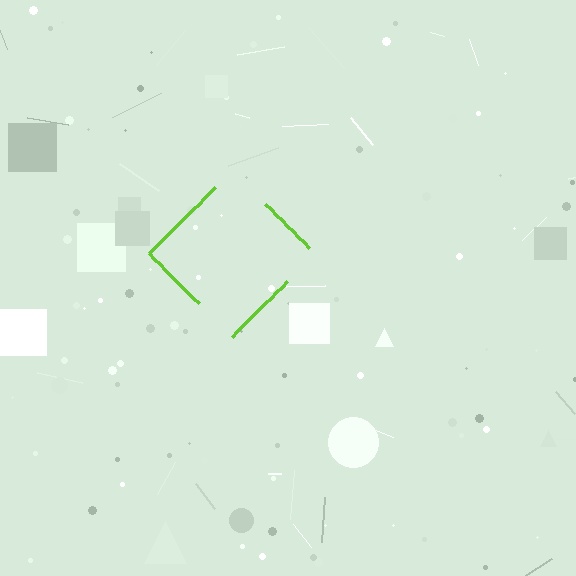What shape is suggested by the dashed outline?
The dashed outline suggests a diamond.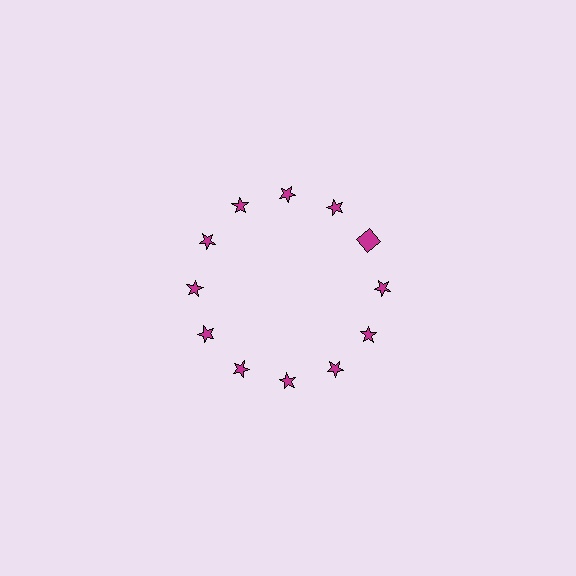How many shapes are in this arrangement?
There are 12 shapes arranged in a ring pattern.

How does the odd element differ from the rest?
It has a different shape: square instead of star.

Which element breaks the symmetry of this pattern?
The magenta square at roughly the 2 o'clock position breaks the symmetry. All other shapes are magenta stars.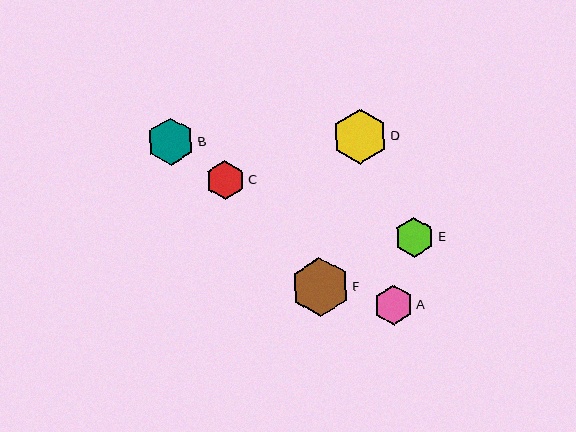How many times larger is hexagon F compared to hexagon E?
Hexagon F is approximately 1.5 times the size of hexagon E.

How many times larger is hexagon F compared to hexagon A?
Hexagon F is approximately 1.5 times the size of hexagon A.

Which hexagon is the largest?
Hexagon F is the largest with a size of approximately 58 pixels.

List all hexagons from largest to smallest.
From largest to smallest: F, D, B, E, A, C.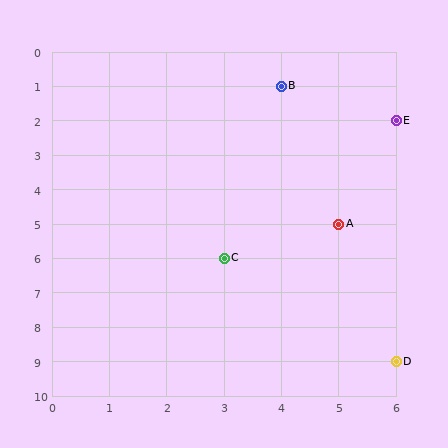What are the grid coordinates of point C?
Point C is at grid coordinates (3, 6).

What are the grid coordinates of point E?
Point E is at grid coordinates (6, 2).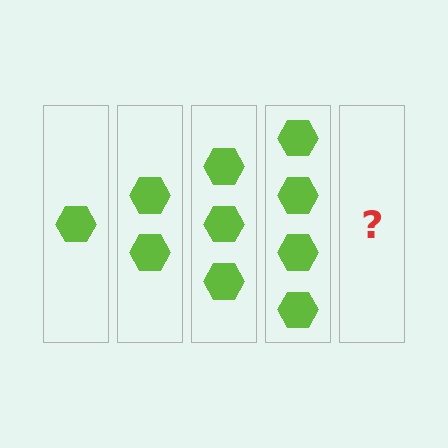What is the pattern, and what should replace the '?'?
The pattern is that each step adds one more hexagon. The '?' should be 5 hexagons.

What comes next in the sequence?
The next element should be 5 hexagons.